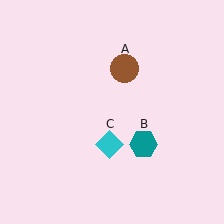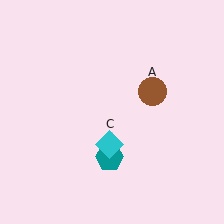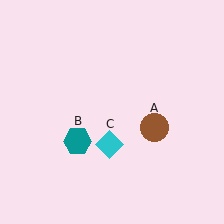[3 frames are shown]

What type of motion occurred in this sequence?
The brown circle (object A), teal hexagon (object B) rotated clockwise around the center of the scene.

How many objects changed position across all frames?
2 objects changed position: brown circle (object A), teal hexagon (object B).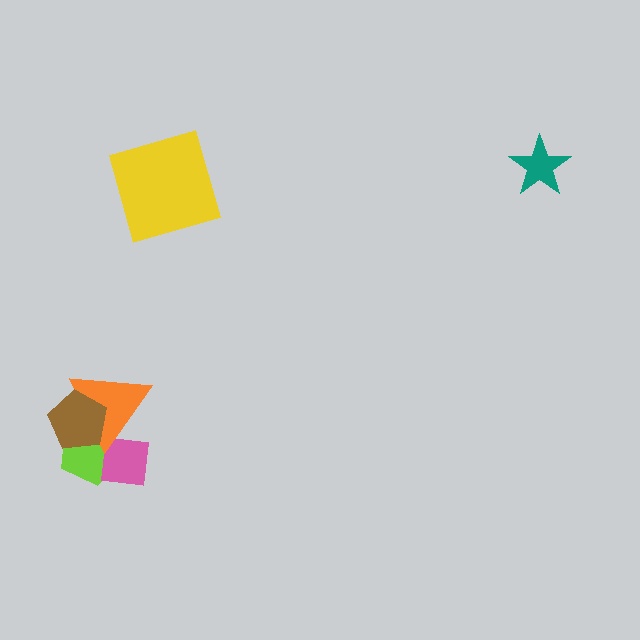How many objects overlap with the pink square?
2 objects overlap with the pink square.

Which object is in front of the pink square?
The orange triangle is in front of the pink square.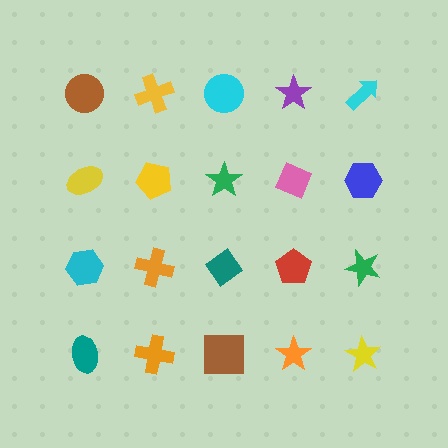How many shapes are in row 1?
5 shapes.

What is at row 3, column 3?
A teal diamond.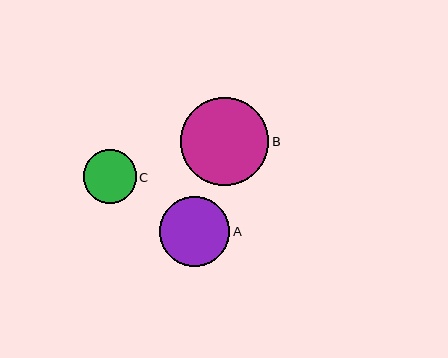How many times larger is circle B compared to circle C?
Circle B is approximately 1.6 times the size of circle C.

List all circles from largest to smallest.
From largest to smallest: B, A, C.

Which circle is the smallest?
Circle C is the smallest with a size of approximately 53 pixels.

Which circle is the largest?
Circle B is the largest with a size of approximately 88 pixels.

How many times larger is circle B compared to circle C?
Circle B is approximately 1.6 times the size of circle C.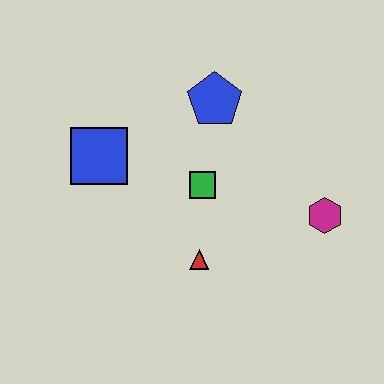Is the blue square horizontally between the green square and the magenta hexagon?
No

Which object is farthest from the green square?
The magenta hexagon is farthest from the green square.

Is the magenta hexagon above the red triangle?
Yes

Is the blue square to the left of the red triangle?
Yes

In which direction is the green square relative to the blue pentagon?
The green square is below the blue pentagon.